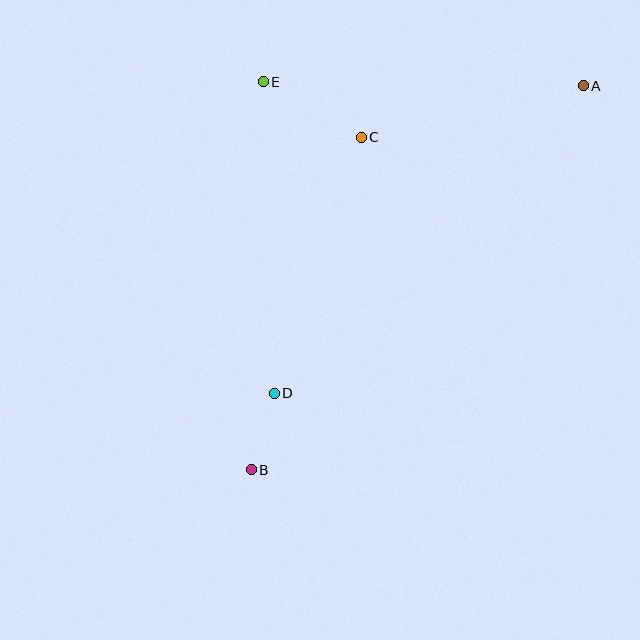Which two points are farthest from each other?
Points A and B are farthest from each other.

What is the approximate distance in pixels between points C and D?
The distance between C and D is approximately 271 pixels.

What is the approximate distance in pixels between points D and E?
The distance between D and E is approximately 312 pixels.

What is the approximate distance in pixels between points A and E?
The distance between A and E is approximately 320 pixels.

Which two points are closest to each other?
Points B and D are closest to each other.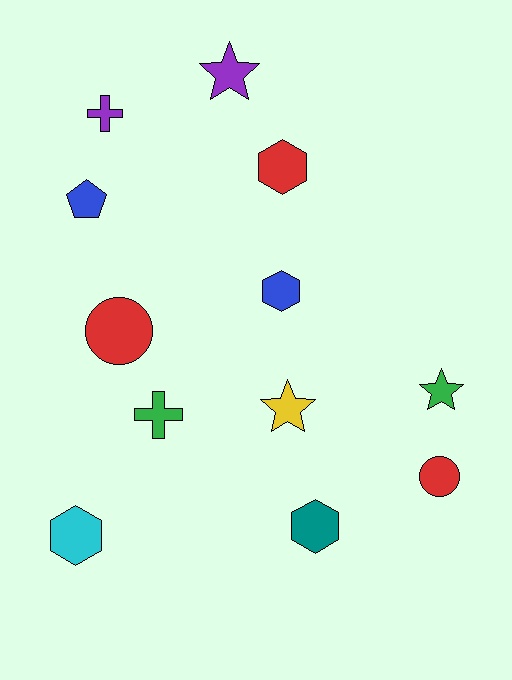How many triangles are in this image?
There are no triangles.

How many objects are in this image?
There are 12 objects.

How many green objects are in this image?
There are 2 green objects.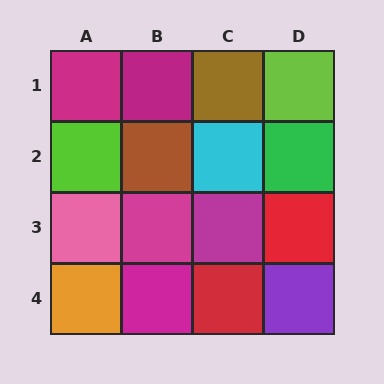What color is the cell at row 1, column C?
Brown.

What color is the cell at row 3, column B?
Magenta.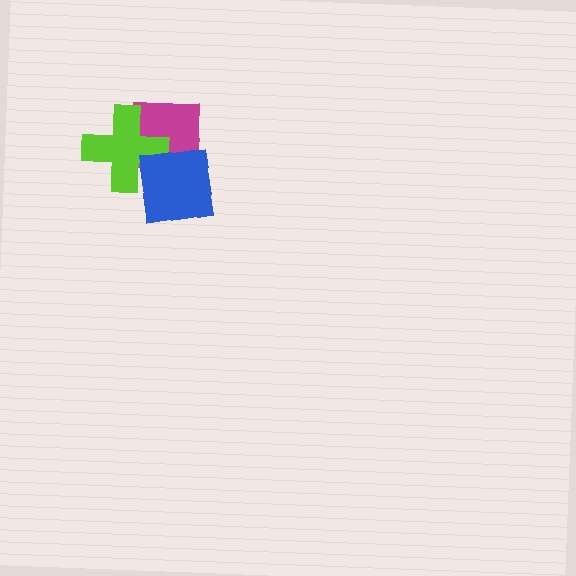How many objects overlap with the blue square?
2 objects overlap with the blue square.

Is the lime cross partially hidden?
Yes, it is partially covered by another shape.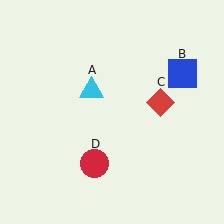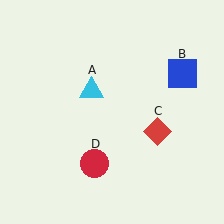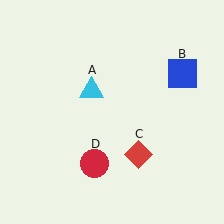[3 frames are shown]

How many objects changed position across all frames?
1 object changed position: red diamond (object C).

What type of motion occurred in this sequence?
The red diamond (object C) rotated clockwise around the center of the scene.